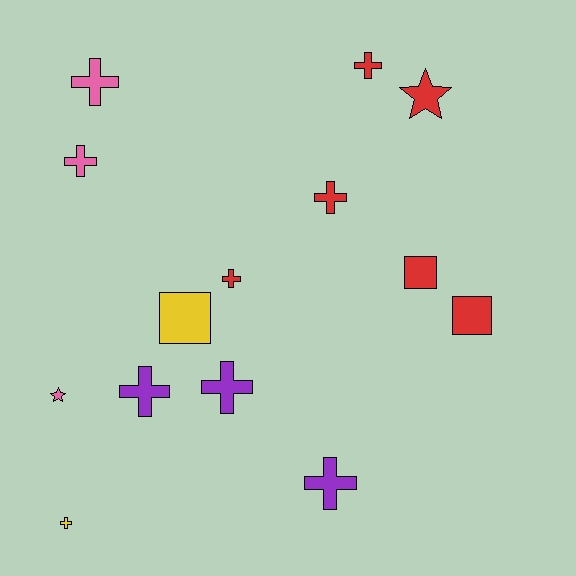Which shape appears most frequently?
Cross, with 9 objects.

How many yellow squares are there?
There is 1 yellow square.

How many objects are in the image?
There are 14 objects.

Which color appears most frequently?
Red, with 6 objects.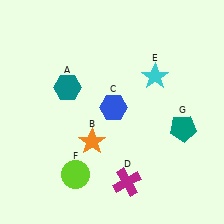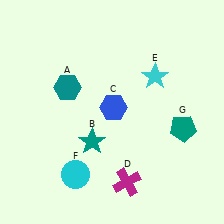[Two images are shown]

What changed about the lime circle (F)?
In Image 1, F is lime. In Image 2, it changed to cyan.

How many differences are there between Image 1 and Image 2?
There are 2 differences between the two images.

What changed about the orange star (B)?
In Image 1, B is orange. In Image 2, it changed to teal.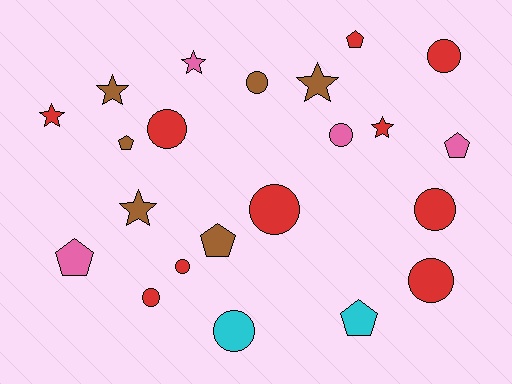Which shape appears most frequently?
Circle, with 10 objects.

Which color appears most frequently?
Red, with 10 objects.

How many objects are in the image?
There are 22 objects.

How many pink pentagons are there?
There are 2 pink pentagons.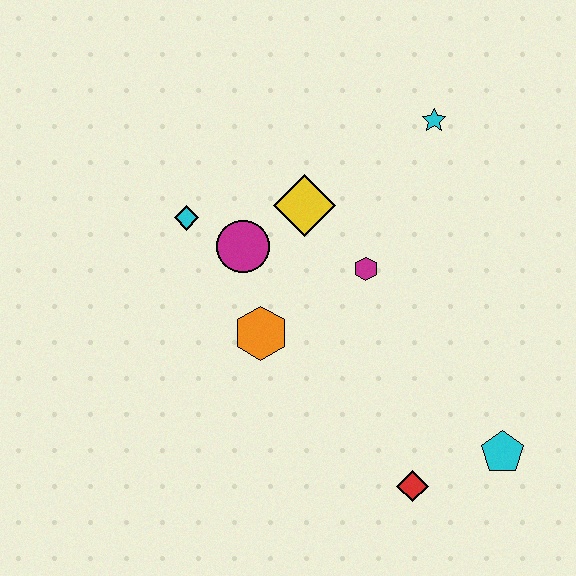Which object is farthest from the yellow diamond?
The cyan pentagon is farthest from the yellow diamond.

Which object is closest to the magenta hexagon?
The yellow diamond is closest to the magenta hexagon.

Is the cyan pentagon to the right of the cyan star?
Yes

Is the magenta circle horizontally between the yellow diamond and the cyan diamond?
Yes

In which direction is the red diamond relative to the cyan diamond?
The red diamond is below the cyan diamond.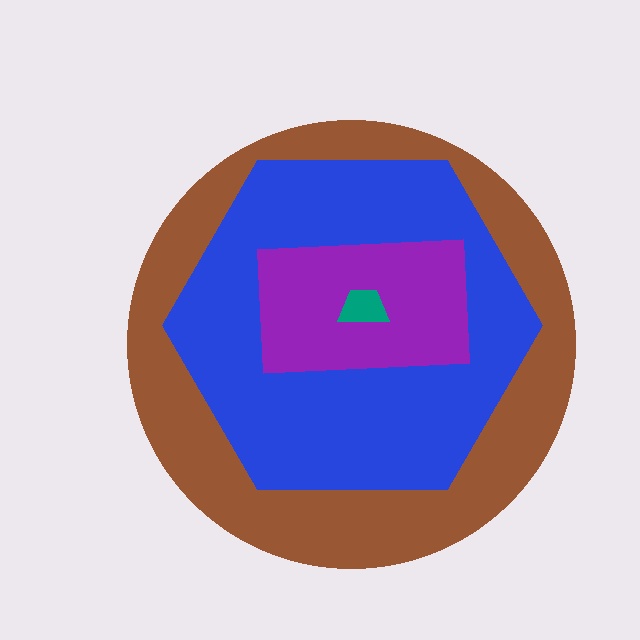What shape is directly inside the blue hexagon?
The purple rectangle.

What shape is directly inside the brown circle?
The blue hexagon.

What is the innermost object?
The teal trapezoid.